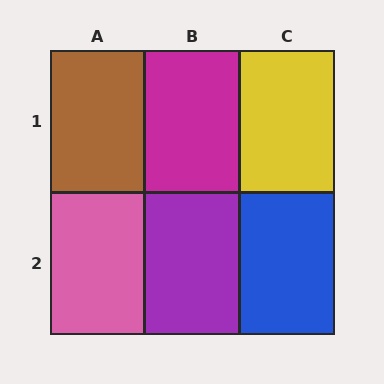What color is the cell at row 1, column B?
Magenta.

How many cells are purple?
1 cell is purple.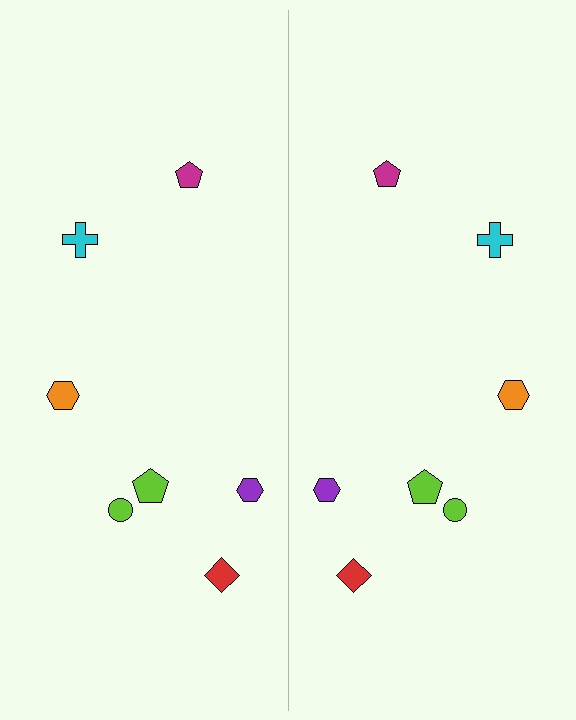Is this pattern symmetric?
Yes, this pattern has bilateral (reflection) symmetry.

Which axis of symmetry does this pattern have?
The pattern has a vertical axis of symmetry running through the center of the image.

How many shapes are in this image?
There are 14 shapes in this image.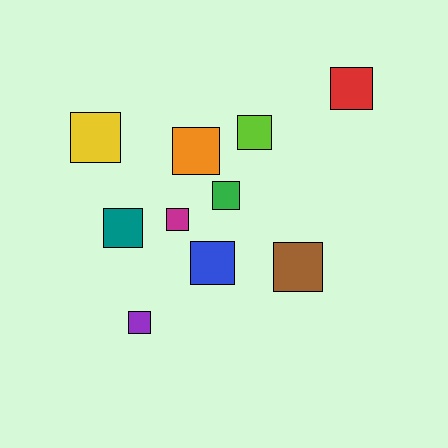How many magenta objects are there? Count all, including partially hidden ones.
There is 1 magenta object.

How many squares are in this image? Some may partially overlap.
There are 10 squares.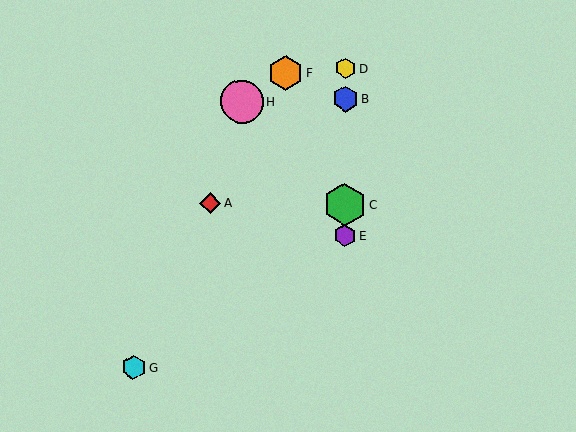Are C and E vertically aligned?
Yes, both are at x≈345.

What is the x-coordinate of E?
Object E is at x≈344.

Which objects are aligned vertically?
Objects B, C, D, E are aligned vertically.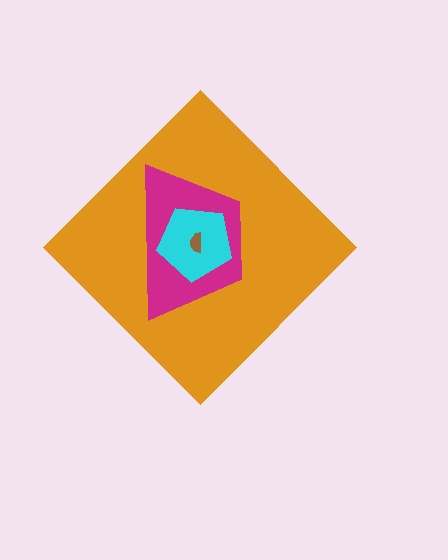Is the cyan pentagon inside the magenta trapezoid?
Yes.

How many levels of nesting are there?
4.